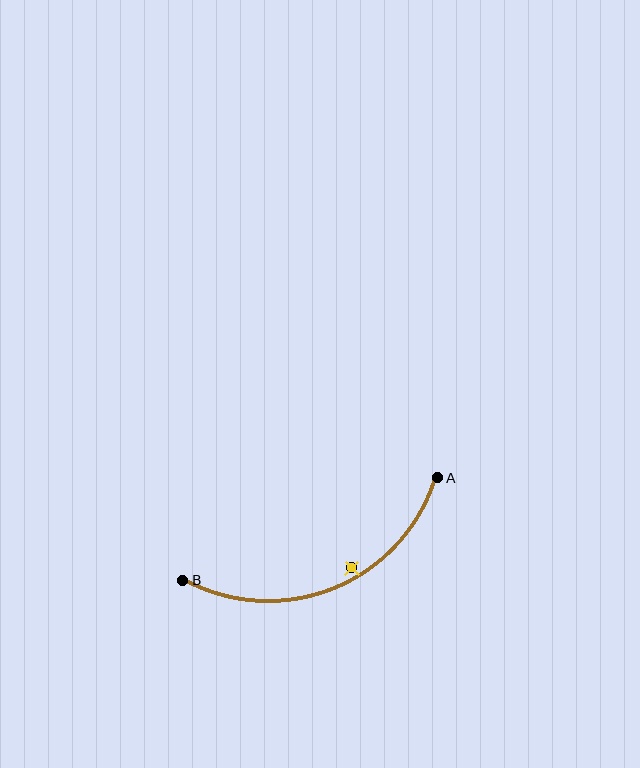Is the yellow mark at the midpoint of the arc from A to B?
No — the yellow mark does not lie on the arc at all. It sits slightly inside the curve.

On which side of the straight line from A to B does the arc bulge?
The arc bulges below the straight line connecting A and B.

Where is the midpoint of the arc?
The arc midpoint is the point on the curve farthest from the straight line joining A and B. It sits below that line.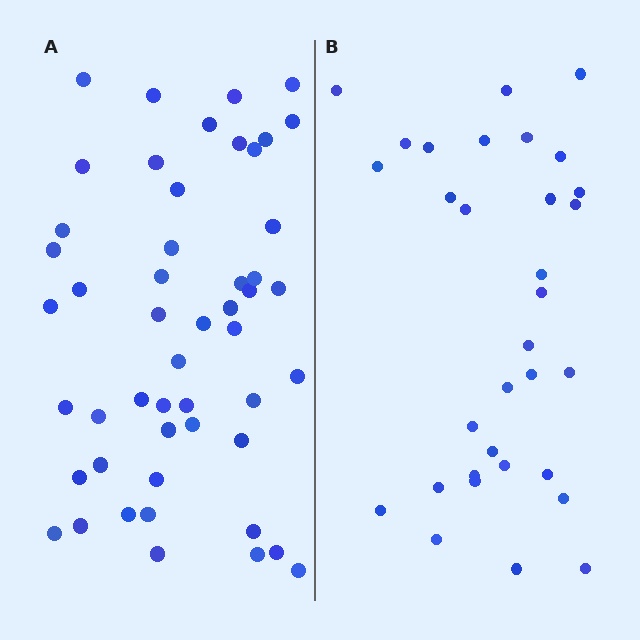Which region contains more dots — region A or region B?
Region A (the left region) has more dots.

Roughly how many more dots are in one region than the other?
Region A has approximately 20 more dots than region B.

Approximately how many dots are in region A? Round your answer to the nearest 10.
About 50 dots.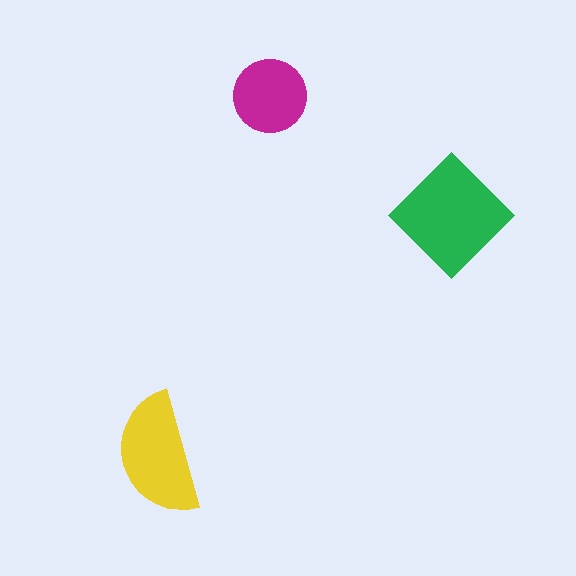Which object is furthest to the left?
The yellow semicircle is leftmost.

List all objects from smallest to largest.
The magenta circle, the yellow semicircle, the green diamond.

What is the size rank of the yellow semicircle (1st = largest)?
2nd.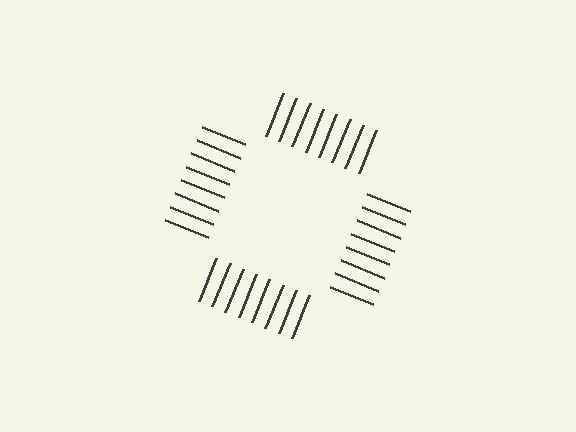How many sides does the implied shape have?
4 sides — the line-ends trace a square.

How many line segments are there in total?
32 — 8 along each of the 4 edges.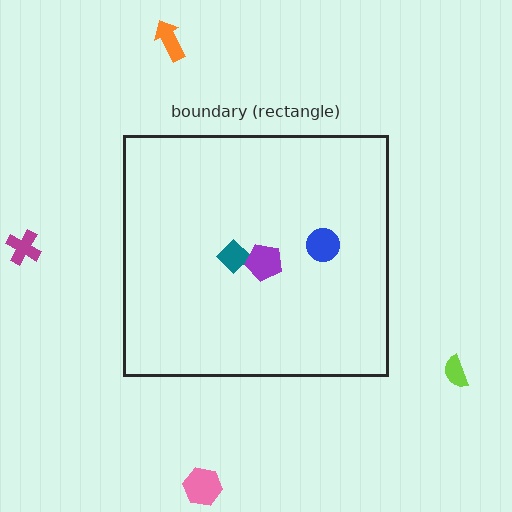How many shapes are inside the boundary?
3 inside, 4 outside.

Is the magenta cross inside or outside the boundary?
Outside.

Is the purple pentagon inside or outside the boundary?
Inside.